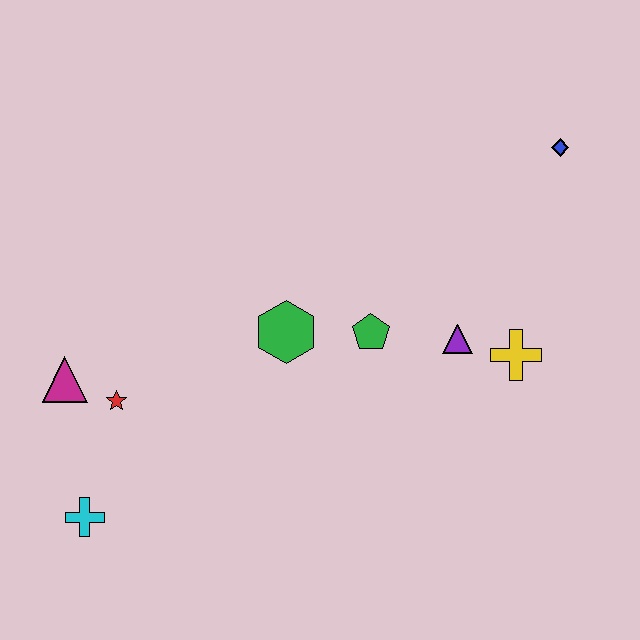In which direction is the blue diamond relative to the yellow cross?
The blue diamond is above the yellow cross.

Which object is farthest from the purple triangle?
The cyan cross is farthest from the purple triangle.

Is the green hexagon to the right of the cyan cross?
Yes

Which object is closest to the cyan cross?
The red star is closest to the cyan cross.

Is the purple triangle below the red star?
No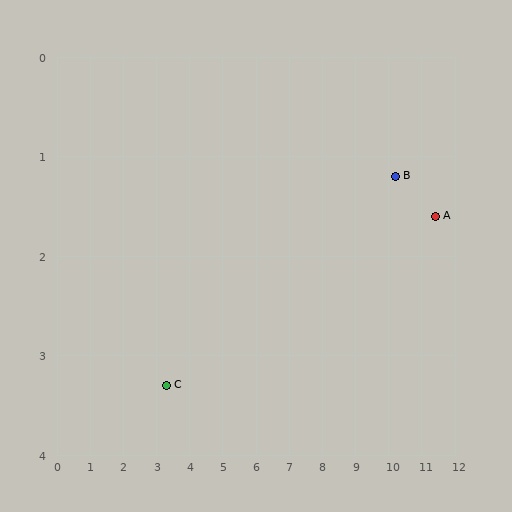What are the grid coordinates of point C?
Point C is at approximately (3.3, 3.3).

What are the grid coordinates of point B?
Point B is at approximately (10.2, 1.2).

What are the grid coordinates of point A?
Point A is at approximately (11.4, 1.6).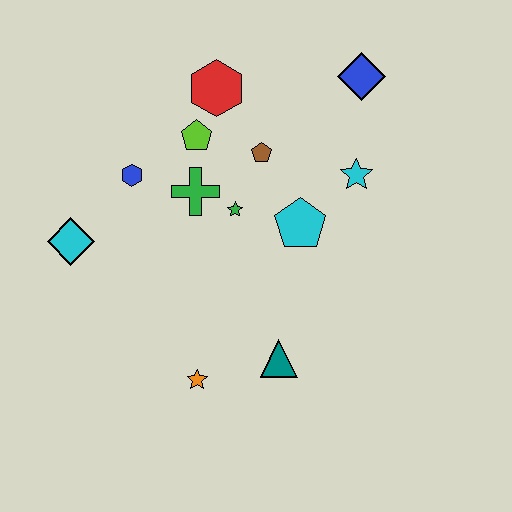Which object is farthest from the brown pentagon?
The orange star is farthest from the brown pentagon.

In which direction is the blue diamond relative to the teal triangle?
The blue diamond is above the teal triangle.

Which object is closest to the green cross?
The green star is closest to the green cross.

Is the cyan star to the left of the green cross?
No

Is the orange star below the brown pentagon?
Yes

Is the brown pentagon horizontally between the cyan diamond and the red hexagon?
No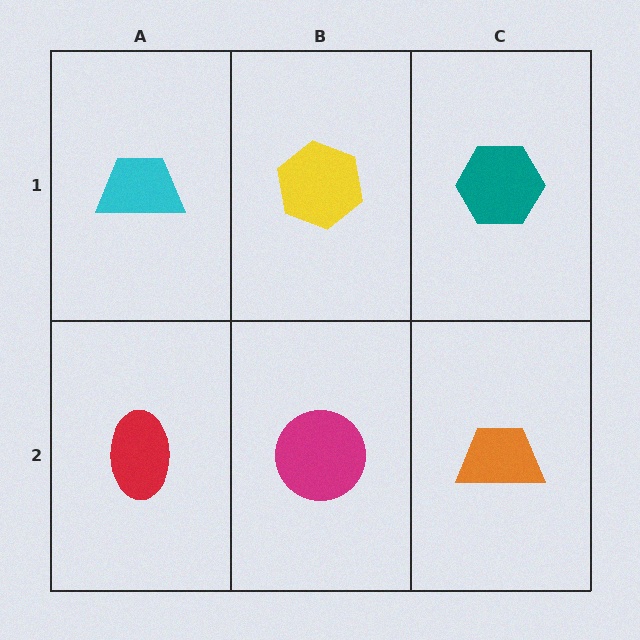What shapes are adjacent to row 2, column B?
A yellow hexagon (row 1, column B), a red ellipse (row 2, column A), an orange trapezoid (row 2, column C).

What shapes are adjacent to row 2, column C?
A teal hexagon (row 1, column C), a magenta circle (row 2, column B).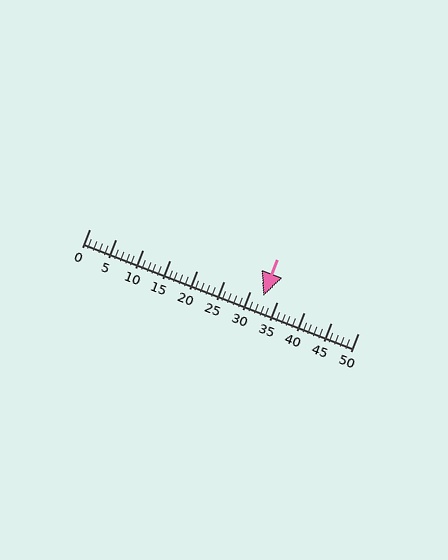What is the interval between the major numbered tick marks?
The major tick marks are spaced 5 units apart.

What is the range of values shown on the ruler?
The ruler shows values from 0 to 50.